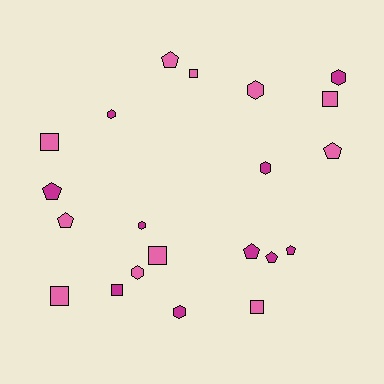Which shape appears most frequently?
Pentagon, with 7 objects.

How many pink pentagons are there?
There are 3 pink pentagons.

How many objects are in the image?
There are 21 objects.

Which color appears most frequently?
Pink, with 11 objects.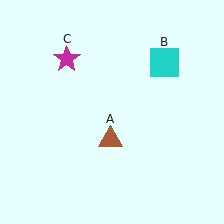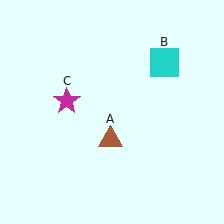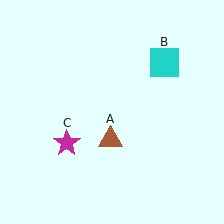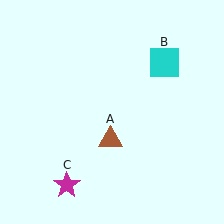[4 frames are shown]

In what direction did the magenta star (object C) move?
The magenta star (object C) moved down.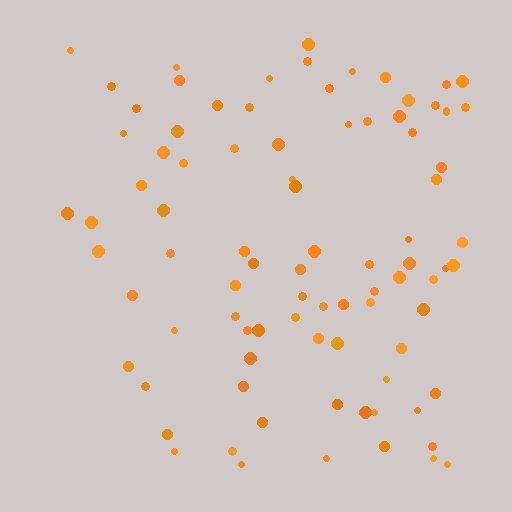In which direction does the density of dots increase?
From left to right, with the right side densest.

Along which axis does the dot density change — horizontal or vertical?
Horizontal.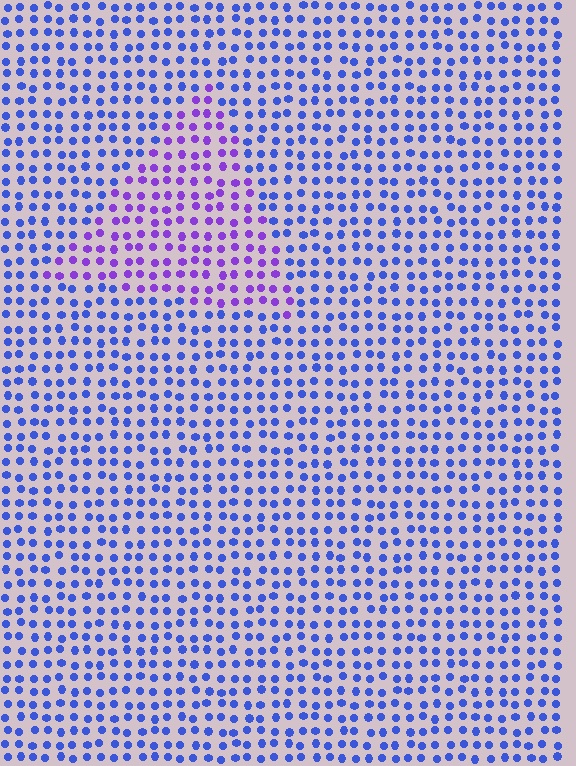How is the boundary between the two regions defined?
The boundary is defined purely by a slight shift in hue (about 41 degrees). Spacing, size, and orientation are identical on both sides.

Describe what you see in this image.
The image is filled with small blue elements in a uniform arrangement. A triangle-shaped region is visible where the elements are tinted to a slightly different hue, forming a subtle color boundary.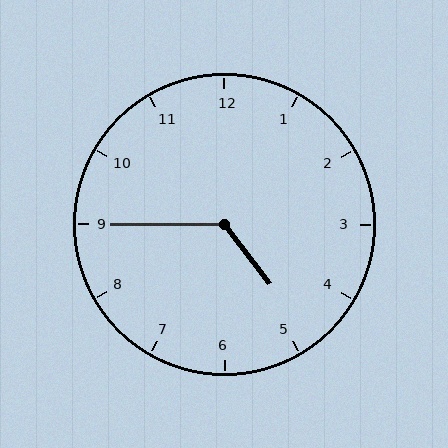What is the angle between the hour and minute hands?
Approximately 128 degrees.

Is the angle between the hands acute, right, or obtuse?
It is obtuse.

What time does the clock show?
4:45.